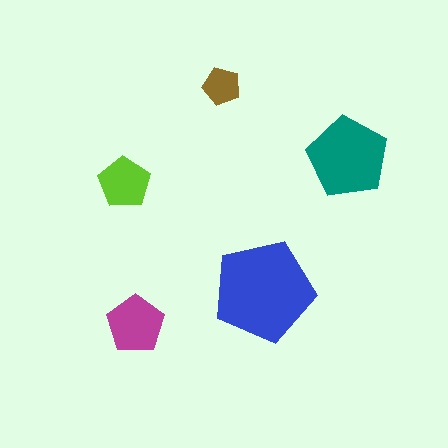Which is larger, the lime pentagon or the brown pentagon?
The lime one.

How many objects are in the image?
There are 5 objects in the image.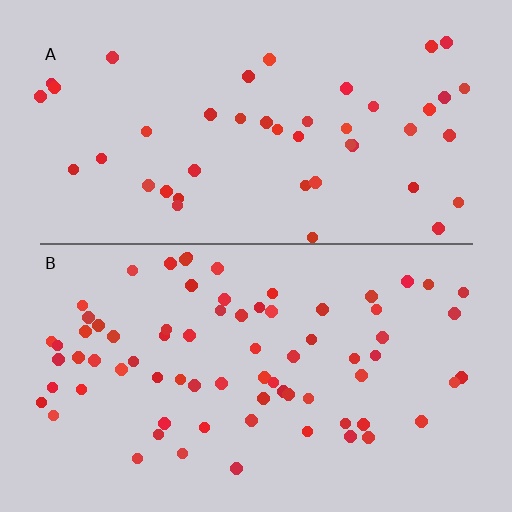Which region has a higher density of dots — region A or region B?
B (the bottom).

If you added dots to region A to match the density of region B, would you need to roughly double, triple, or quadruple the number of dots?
Approximately double.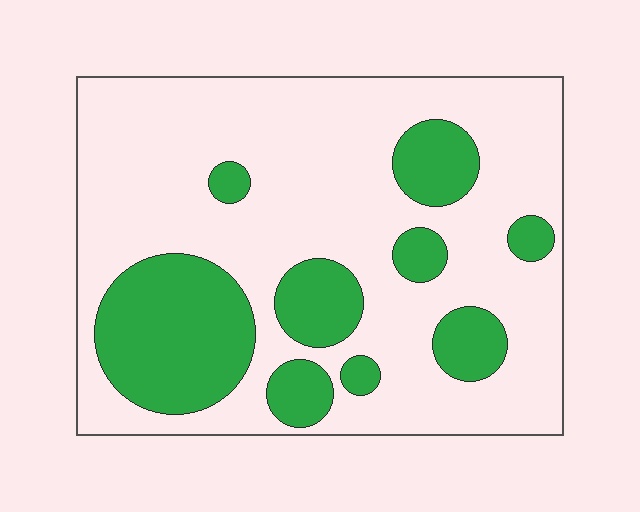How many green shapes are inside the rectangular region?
9.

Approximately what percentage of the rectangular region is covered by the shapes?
Approximately 25%.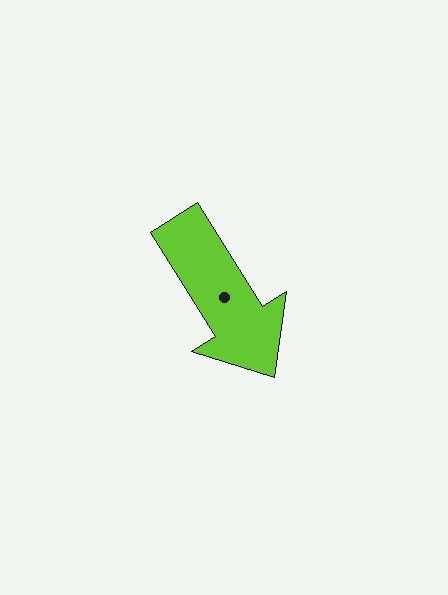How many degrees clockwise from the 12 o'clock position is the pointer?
Approximately 148 degrees.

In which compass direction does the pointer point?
Southeast.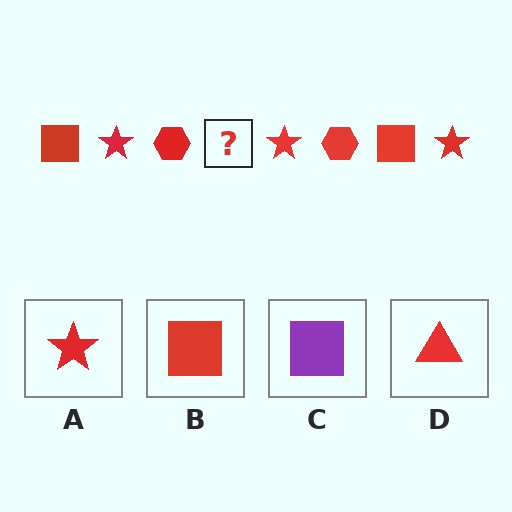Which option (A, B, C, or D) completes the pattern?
B.